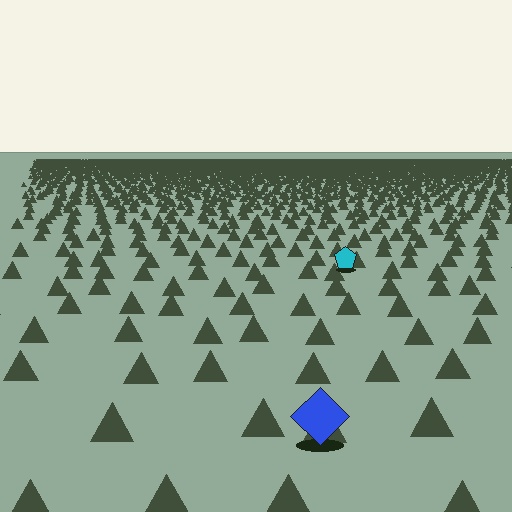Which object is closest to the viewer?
The blue diamond is closest. The texture marks near it are larger and more spread out.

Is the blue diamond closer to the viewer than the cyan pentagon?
Yes. The blue diamond is closer — you can tell from the texture gradient: the ground texture is coarser near it.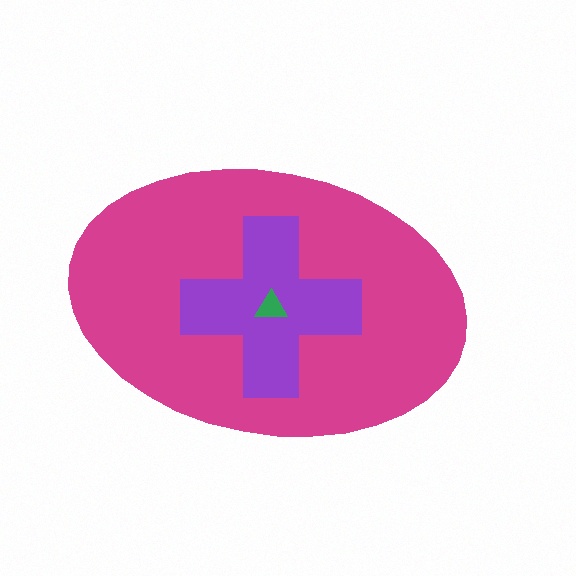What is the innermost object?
The green triangle.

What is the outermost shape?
The magenta ellipse.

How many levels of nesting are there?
3.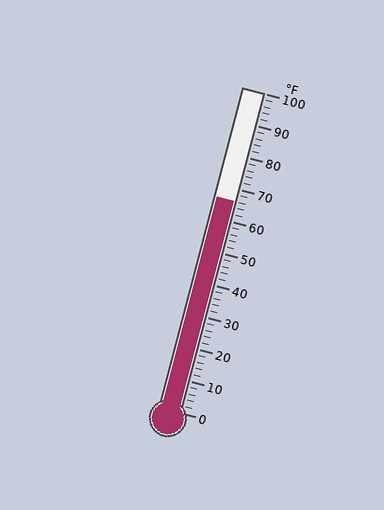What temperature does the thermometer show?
The thermometer shows approximately 66°F.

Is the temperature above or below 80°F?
The temperature is below 80°F.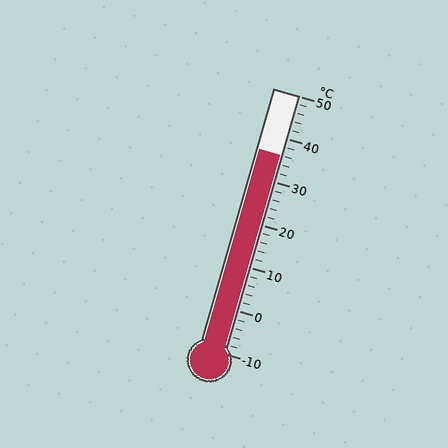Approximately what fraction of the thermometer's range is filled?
The thermometer is filled to approximately 75% of its range.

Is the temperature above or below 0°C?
The temperature is above 0°C.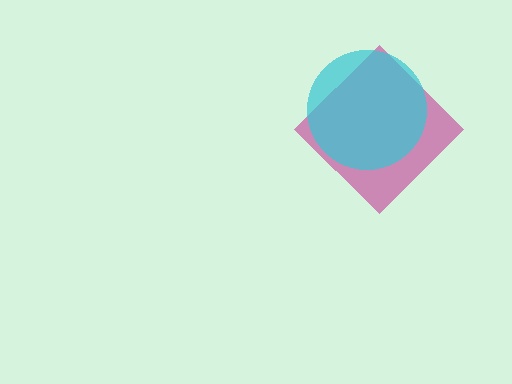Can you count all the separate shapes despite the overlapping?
Yes, there are 2 separate shapes.